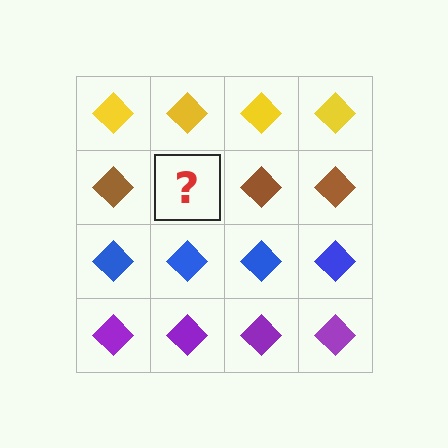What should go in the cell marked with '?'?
The missing cell should contain a brown diamond.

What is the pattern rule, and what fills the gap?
The rule is that each row has a consistent color. The gap should be filled with a brown diamond.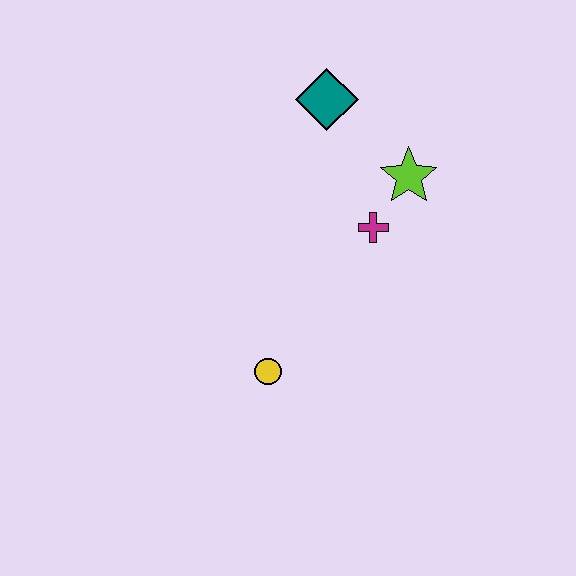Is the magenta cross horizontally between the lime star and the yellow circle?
Yes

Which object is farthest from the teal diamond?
The yellow circle is farthest from the teal diamond.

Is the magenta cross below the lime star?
Yes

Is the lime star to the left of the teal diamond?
No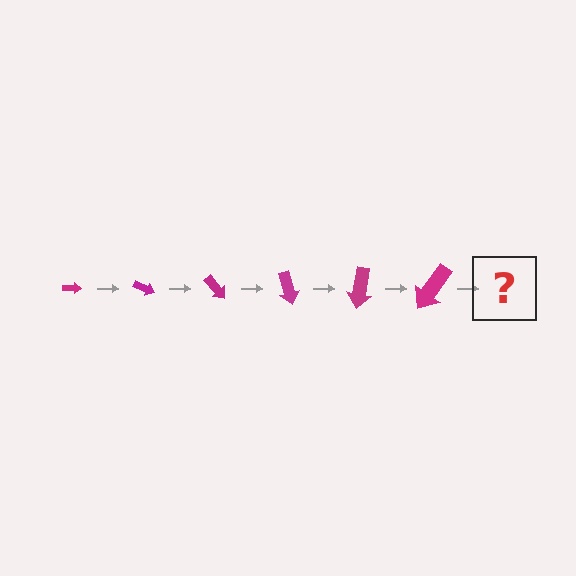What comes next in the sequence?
The next element should be an arrow, larger than the previous one and rotated 150 degrees from the start.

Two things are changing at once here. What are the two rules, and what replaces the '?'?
The two rules are that the arrow grows larger each step and it rotates 25 degrees each step. The '?' should be an arrow, larger than the previous one and rotated 150 degrees from the start.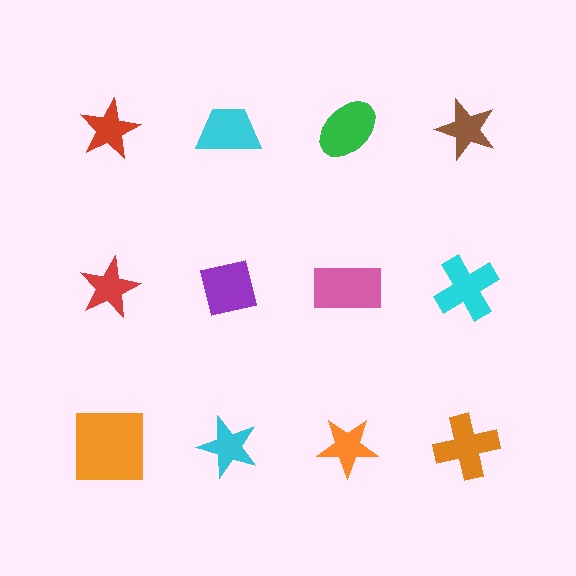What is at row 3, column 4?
An orange cross.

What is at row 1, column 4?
A brown star.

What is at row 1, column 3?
A green ellipse.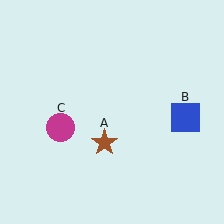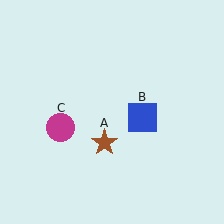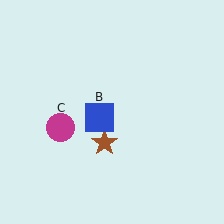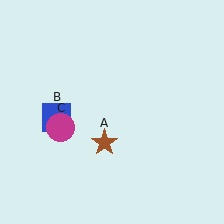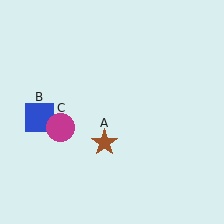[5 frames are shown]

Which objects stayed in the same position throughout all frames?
Brown star (object A) and magenta circle (object C) remained stationary.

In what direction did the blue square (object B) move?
The blue square (object B) moved left.